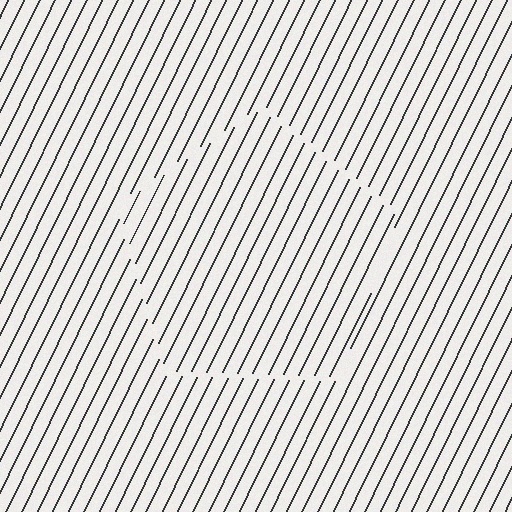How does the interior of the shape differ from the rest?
The interior of the shape contains the same grating, shifted by half a period — the contour is defined by the phase discontinuity where line-ends from the inner and outer gratings abut.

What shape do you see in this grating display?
An illusory pentagon. The interior of the shape contains the same grating, shifted by half a period — the contour is defined by the phase discontinuity where line-ends from the inner and outer gratings abut.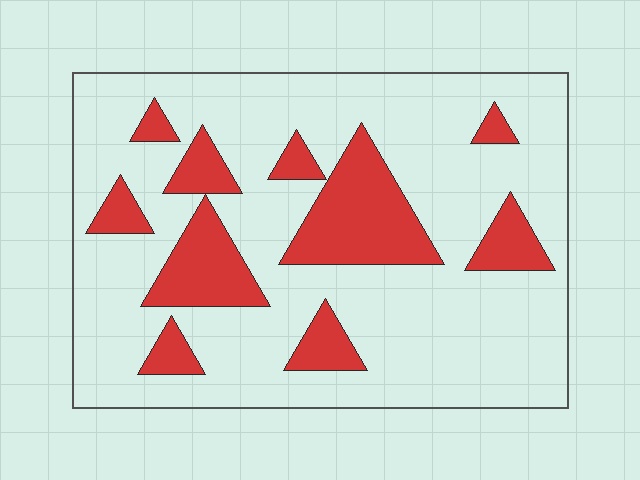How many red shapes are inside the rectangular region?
10.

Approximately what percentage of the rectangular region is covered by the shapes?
Approximately 20%.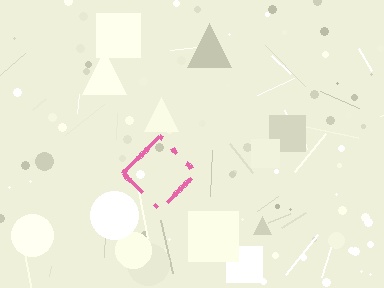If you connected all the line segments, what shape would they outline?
They would outline a diamond.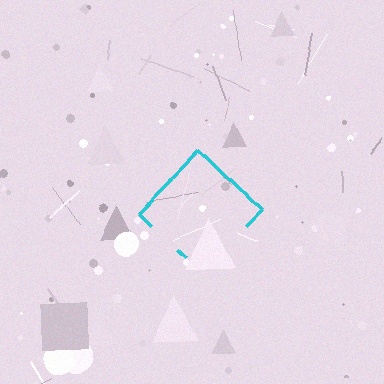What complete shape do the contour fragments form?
The contour fragments form a diamond.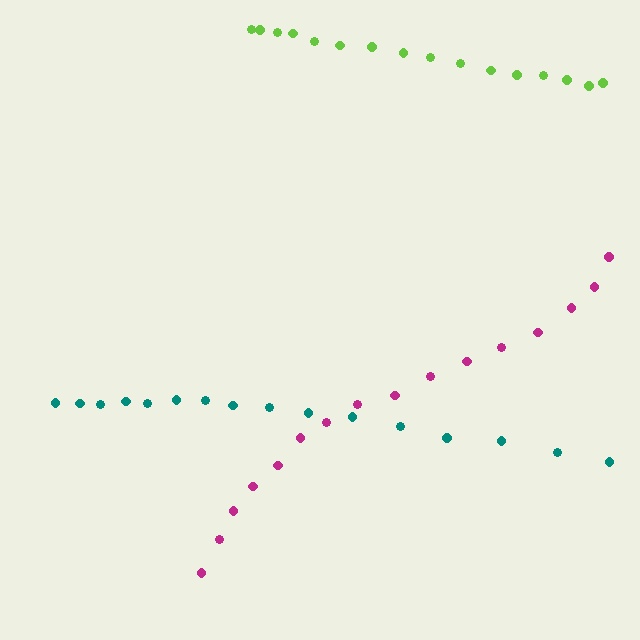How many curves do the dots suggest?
There are 3 distinct paths.